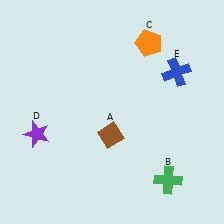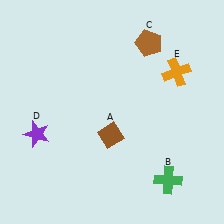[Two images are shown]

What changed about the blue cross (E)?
In Image 1, E is blue. In Image 2, it changed to orange.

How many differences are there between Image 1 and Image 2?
There are 2 differences between the two images.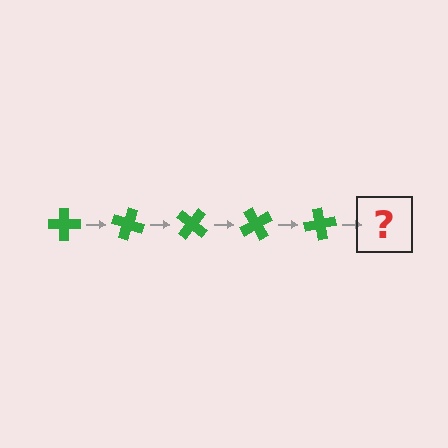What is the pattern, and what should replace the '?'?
The pattern is that the cross rotates 20 degrees each step. The '?' should be a green cross rotated 100 degrees.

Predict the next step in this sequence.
The next step is a green cross rotated 100 degrees.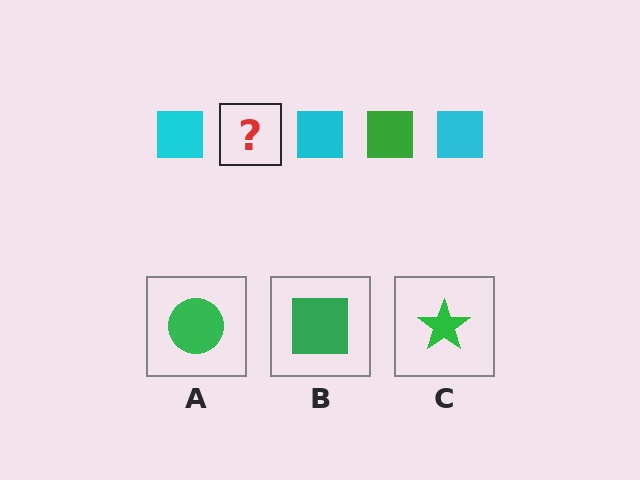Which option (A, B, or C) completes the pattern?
B.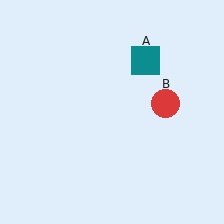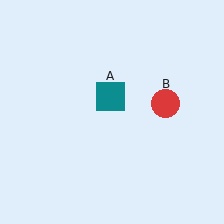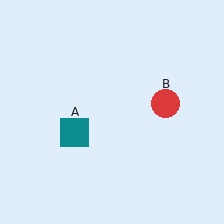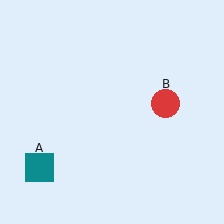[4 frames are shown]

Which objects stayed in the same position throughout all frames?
Red circle (object B) remained stationary.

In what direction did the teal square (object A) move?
The teal square (object A) moved down and to the left.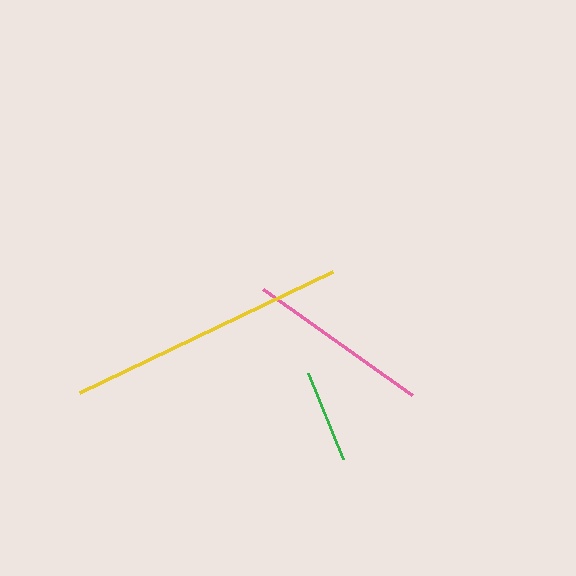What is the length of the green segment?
The green segment is approximately 93 pixels long.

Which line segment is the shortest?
The green line is the shortest at approximately 93 pixels.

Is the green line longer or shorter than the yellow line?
The yellow line is longer than the green line.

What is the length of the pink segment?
The pink segment is approximately 182 pixels long.